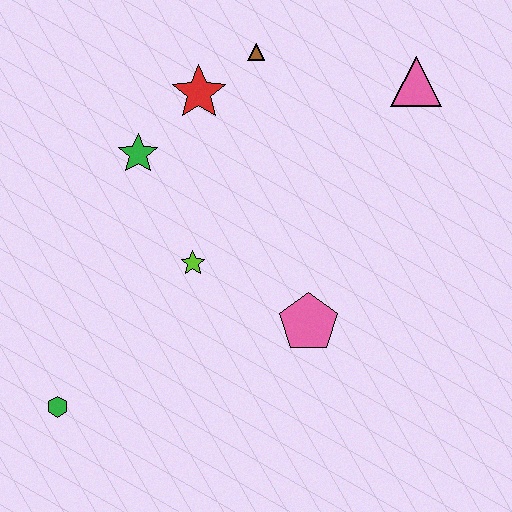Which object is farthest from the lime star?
The pink triangle is farthest from the lime star.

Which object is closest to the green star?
The red star is closest to the green star.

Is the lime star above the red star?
No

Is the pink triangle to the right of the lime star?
Yes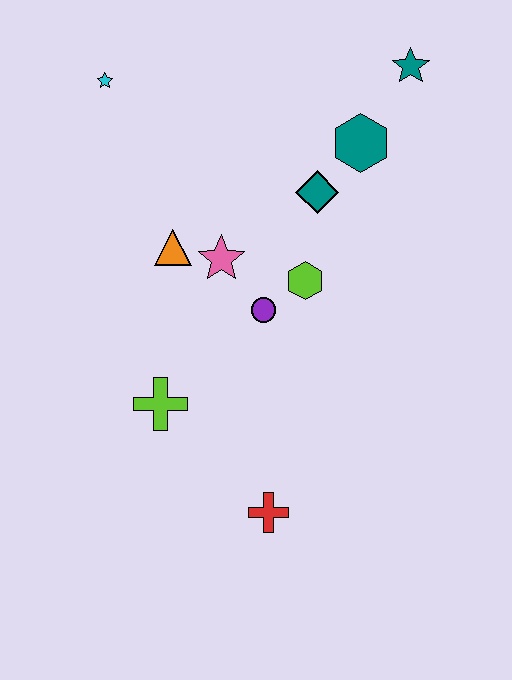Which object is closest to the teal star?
The teal hexagon is closest to the teal star.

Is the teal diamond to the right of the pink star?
Yes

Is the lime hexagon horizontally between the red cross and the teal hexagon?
Yes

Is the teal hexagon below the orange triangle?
No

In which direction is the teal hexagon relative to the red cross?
The teal hexagon is above the red cross.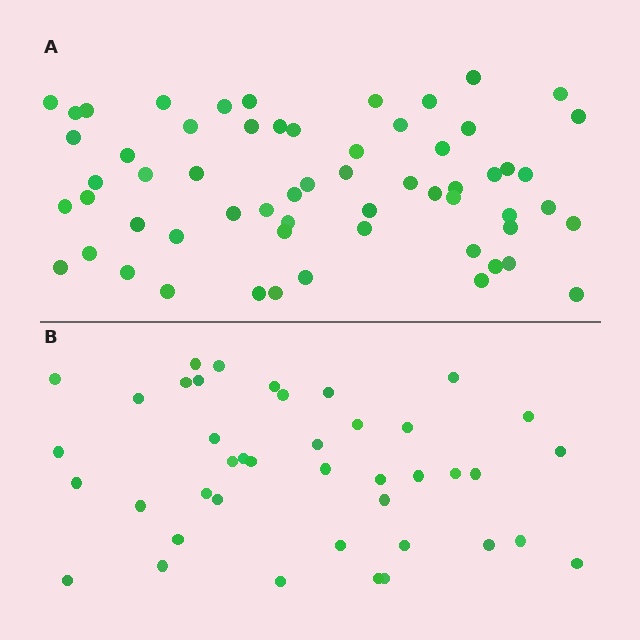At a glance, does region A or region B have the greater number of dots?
Region A (the top region) has more dots.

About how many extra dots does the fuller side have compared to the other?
Region A has approximately 20 more dots than region B.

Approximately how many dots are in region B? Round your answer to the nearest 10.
About 40 dots. (The exact count is 41, which rounds to 40.)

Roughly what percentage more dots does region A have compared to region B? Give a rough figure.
About 45% more.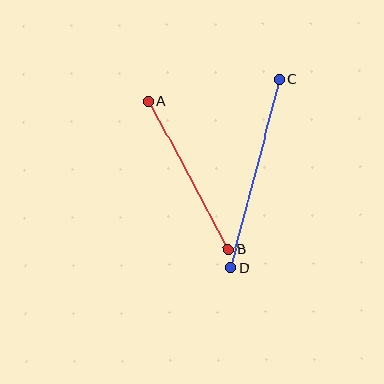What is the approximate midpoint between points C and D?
The midpoint is at approximately (255, 173) pixels.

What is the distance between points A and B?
The distance is approximately 167 pixels.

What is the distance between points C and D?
The distance is approximately 194 pixels.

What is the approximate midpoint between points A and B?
The midpoint is at approximately (188, 175) pixels.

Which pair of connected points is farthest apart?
Points C and D are farthest apart.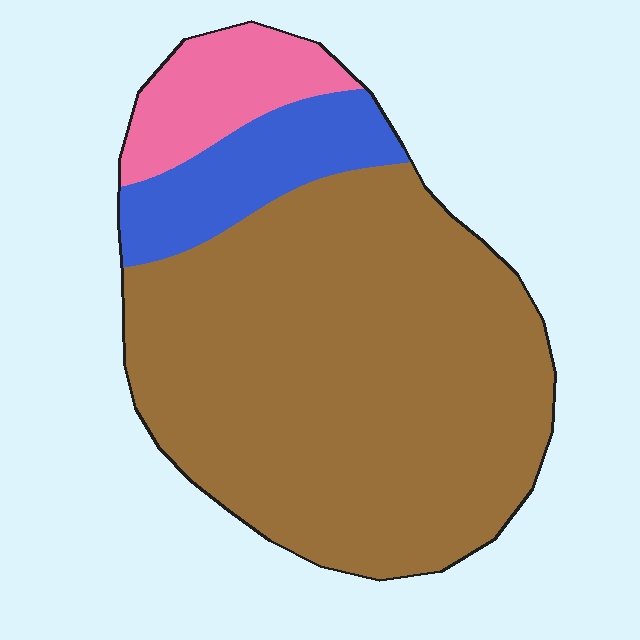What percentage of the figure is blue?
Blue covers roughly 15% of the figure.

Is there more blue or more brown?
Brown.